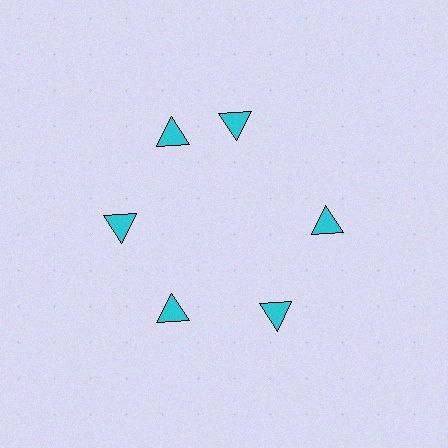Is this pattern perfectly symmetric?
No. The 6 cyan triangles are arranged in a ring, but one element near the 1 o'clock position is rotated out of alignment along the ring, breaking the 6-fold rotational symmetry.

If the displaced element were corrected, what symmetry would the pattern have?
It would have 6-fold rotational symmetry — the pattern would map onto itself every 60 degrees.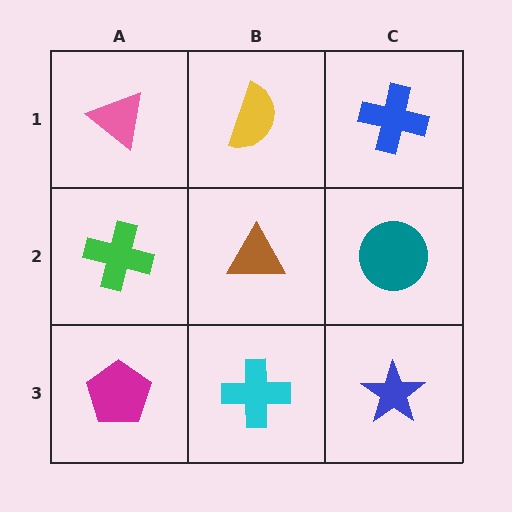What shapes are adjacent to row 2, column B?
A yellow semicircle (row 1, column B), a cyan cross (row 3, column B), a green cross (row 2, column A), a teal circle (row 2, column C).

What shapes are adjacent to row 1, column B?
A brown triangle (row 2, column B), a pink triangle (row 1, column A), a blue cross (row 1, column C).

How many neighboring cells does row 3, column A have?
2.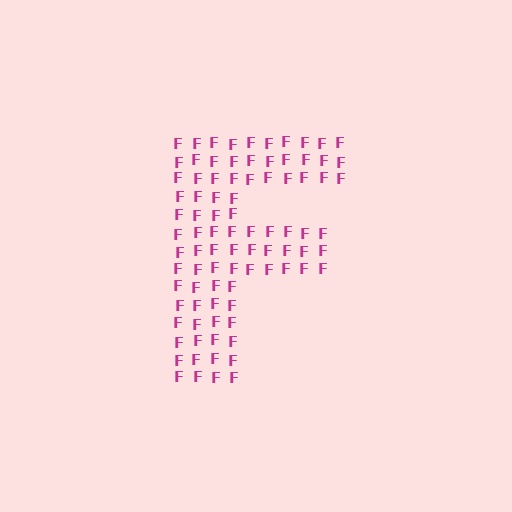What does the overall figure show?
The overall figure shows the letter F.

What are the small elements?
The small elements are letter F's.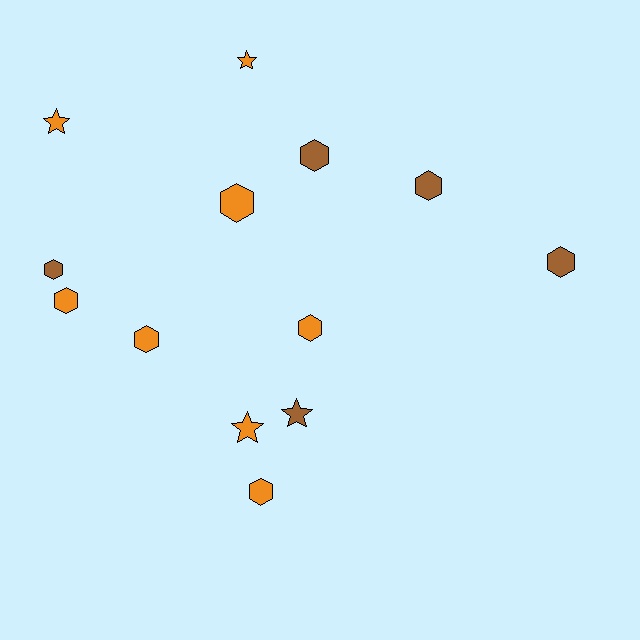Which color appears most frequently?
Orange, with 8 objects.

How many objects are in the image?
There are 13 objects.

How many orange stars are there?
There are 3 orange stars.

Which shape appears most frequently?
Hexagon, with 9 objects.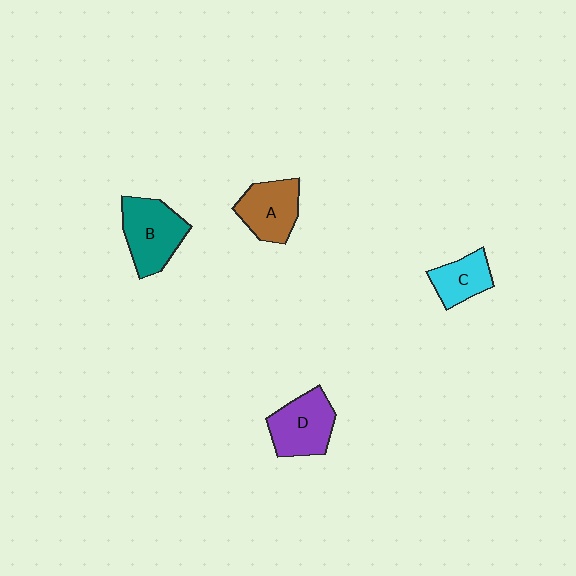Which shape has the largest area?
Shape B (teal).